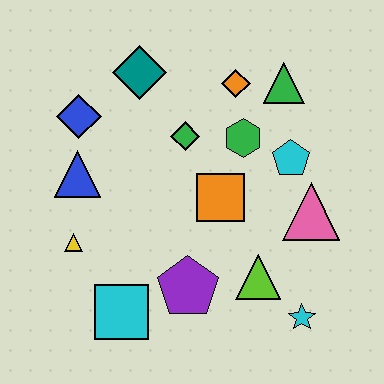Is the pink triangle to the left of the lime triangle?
No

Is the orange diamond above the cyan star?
Yes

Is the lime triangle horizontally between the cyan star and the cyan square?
Yes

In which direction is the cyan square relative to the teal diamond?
The cyan square is below the teal diamond.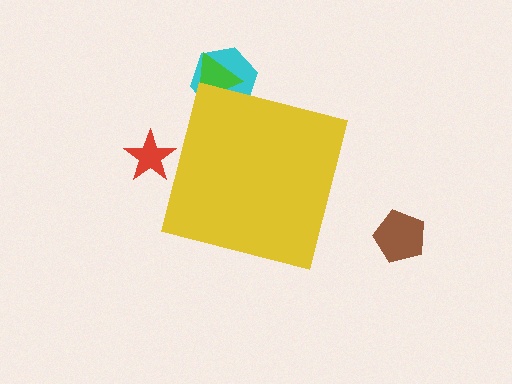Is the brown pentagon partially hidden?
No, the brown pentagon is fully visible.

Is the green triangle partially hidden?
Yes, the green triangle is partially hidden behind the yellow square.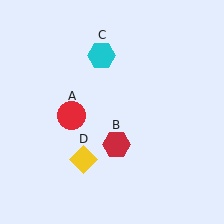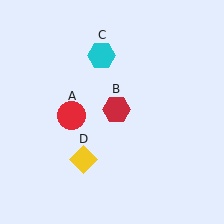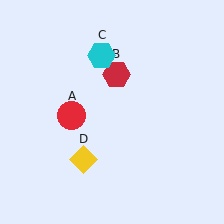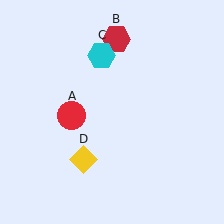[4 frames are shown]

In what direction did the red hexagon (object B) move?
The red hexagon (object B) moved up.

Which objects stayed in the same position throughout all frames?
Red circle (object A) and cyan hexagon (object C) and yellow diamond (object D) remained stationary.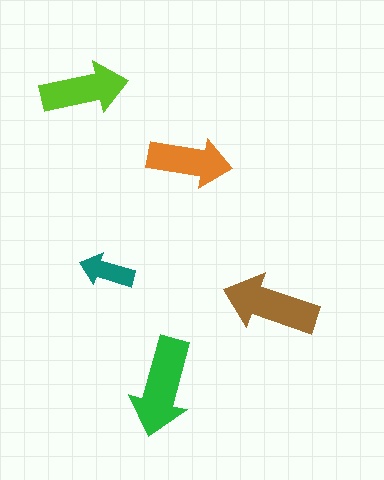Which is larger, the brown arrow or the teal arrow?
The brown one.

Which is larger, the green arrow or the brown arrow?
The green one.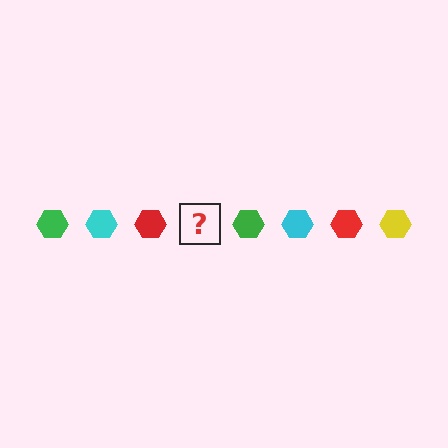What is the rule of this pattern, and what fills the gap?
The rule is that the pattern cycles through green, cyan, red, yellow hexagons. The gap should be filled with a yellow hexagon.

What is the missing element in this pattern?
The missing element is a yellow hexagon.